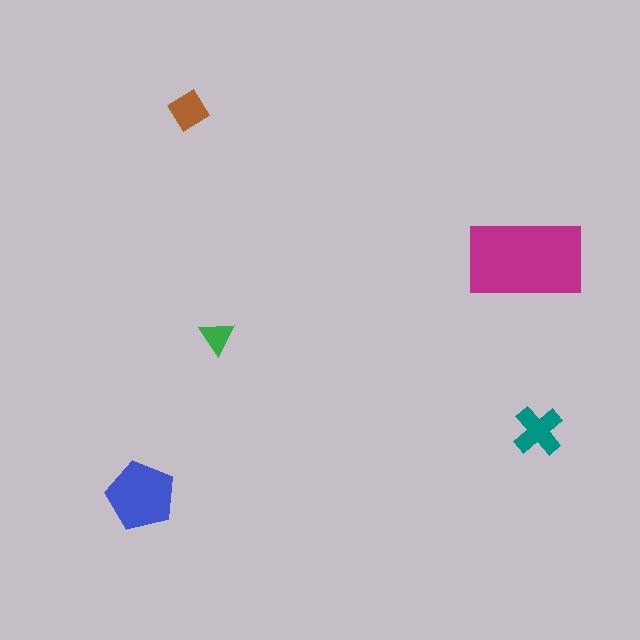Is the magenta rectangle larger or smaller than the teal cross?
Larger.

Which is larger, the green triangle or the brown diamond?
The brown diamond.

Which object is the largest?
The magenta rectangle.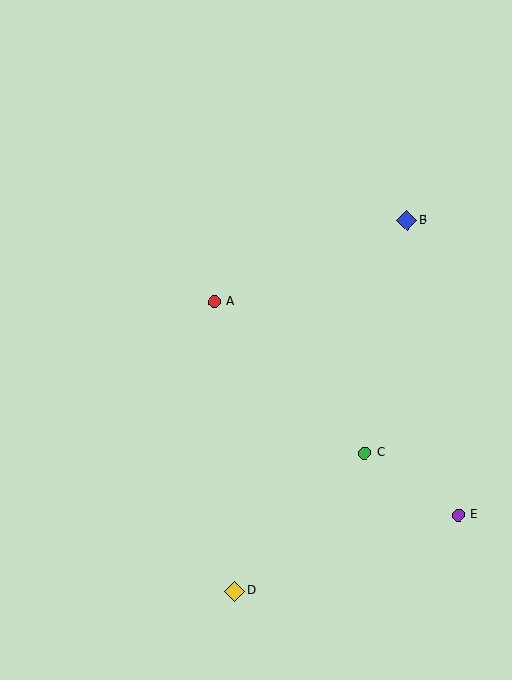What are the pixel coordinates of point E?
Point E is at (458, 515).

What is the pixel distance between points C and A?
The distance between C and A is 214 pixels.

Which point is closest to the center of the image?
Point A at (214, 301) is closest to the center.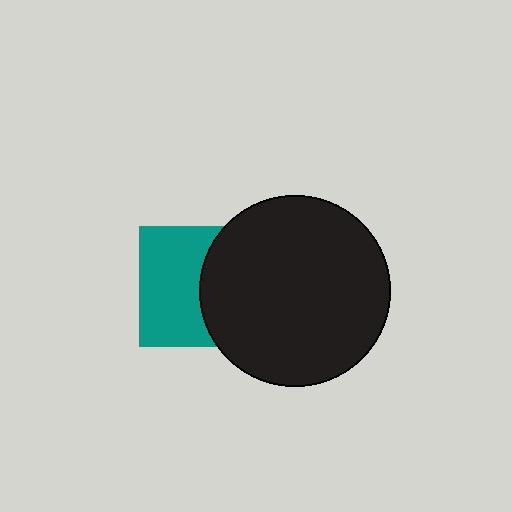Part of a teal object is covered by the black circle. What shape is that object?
It is a square.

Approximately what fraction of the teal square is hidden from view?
Roughly 45% of the teal square is hidden behind the black circle.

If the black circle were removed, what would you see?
You would see the complete teal square.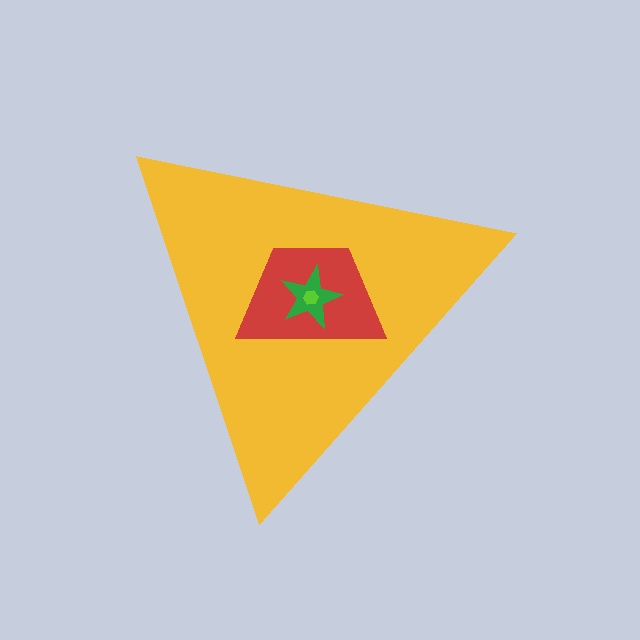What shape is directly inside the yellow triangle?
The red trapezoid.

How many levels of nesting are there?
4.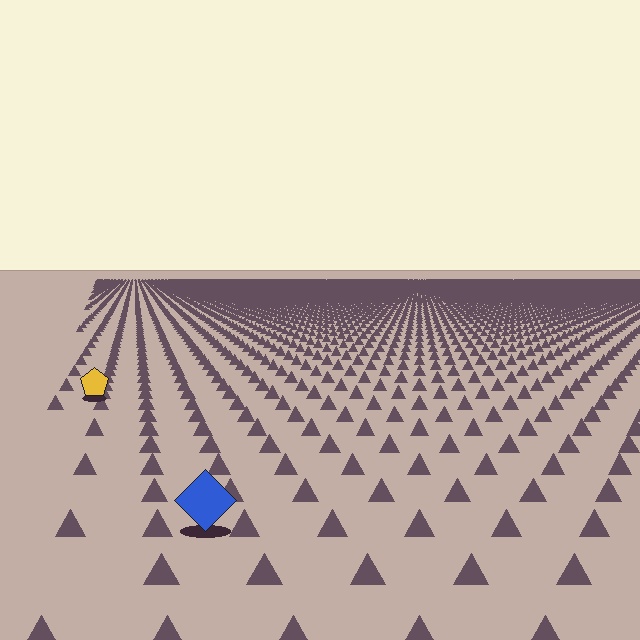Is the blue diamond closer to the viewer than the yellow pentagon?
Yes. The blue diamond is closer — you can tell from the texture gradient: the ground texture is coarser near it.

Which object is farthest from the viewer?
The yellow pentagon is farthest from the viewer. It appears smaller and the ground texture around it is denser.